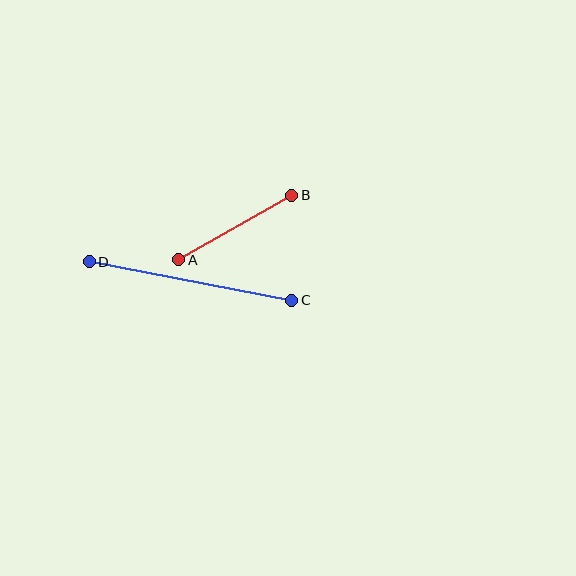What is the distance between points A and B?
The distance is approximately 130 pixels.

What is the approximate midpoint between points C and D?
The midpoint is at approximately (191, 281) pixels.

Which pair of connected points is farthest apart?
Points C and D are farthest apart.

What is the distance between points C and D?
The distance is approximately 206 pixels.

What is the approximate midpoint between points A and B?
The midpoint is at approximately (235, 228) pixels.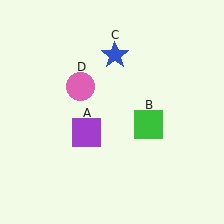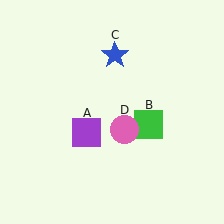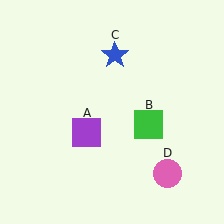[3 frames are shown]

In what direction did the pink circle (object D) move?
The pink circle (object D) moved down and to the right.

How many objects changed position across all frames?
1 object changed position: pink circle (object D).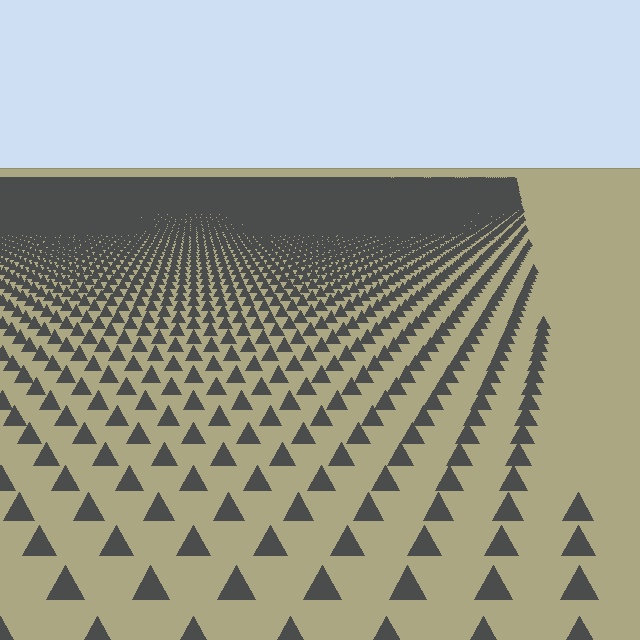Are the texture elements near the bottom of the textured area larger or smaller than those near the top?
Larger. Near the bottom, elements are closer to the viewer and appear at a bigger on-screen size.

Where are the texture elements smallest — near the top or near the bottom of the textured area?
Near the top.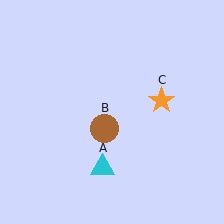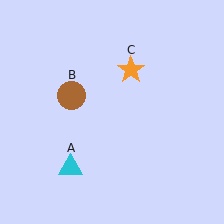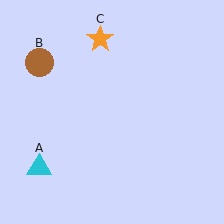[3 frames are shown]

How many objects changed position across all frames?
3 objects changed position: cyan triangle (object A), brown circle (object B), orange star (object C).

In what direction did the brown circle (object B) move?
The brown circle (object B) moved up and to the left.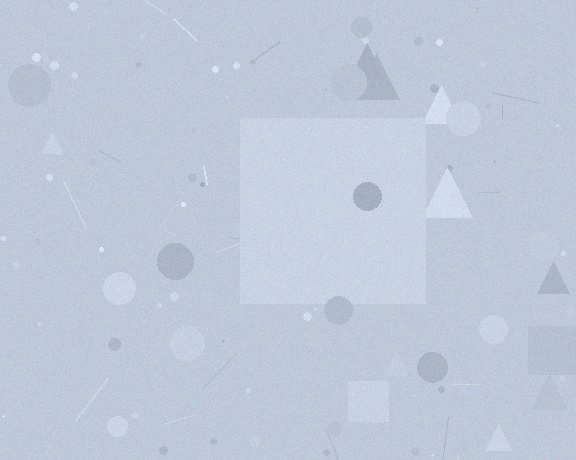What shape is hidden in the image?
A square is hidden in the image.